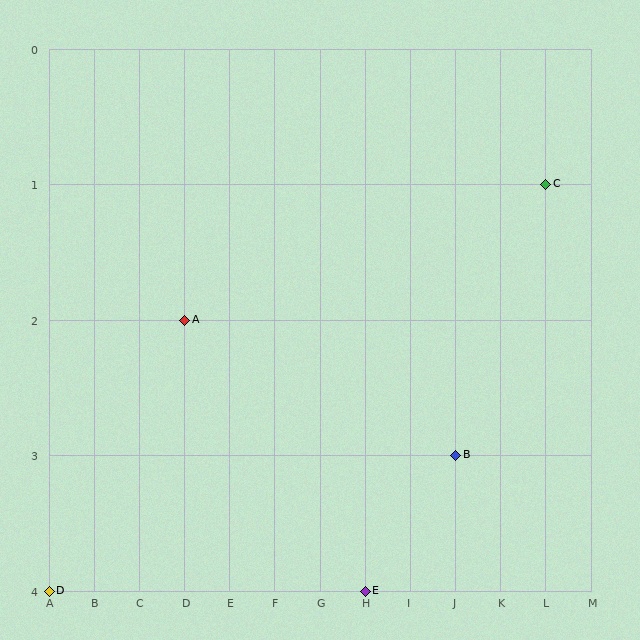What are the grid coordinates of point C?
Point C is at grid coordinates (L, 1).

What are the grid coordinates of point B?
Point B is at grid coordinates (J, 3).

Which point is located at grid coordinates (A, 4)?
Point D is at (A, 4).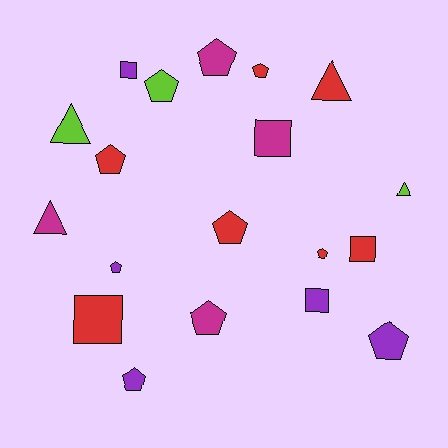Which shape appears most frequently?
Pentagon, with 10 objects.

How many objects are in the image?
There are 19 objects.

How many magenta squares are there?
There is 1 magenta square.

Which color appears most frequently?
Red, with 7 objects.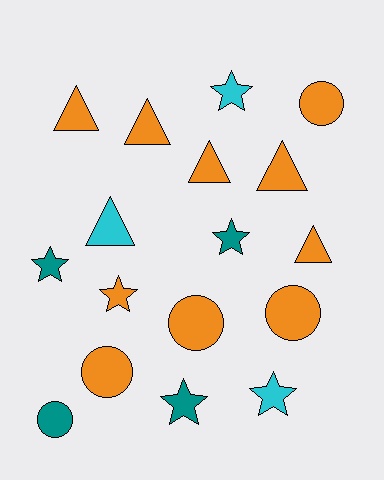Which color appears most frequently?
Orange, with 10 objects.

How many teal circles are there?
There is 1 teal circle.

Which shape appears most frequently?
Star, with 6 objects.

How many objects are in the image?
There are 17 objects.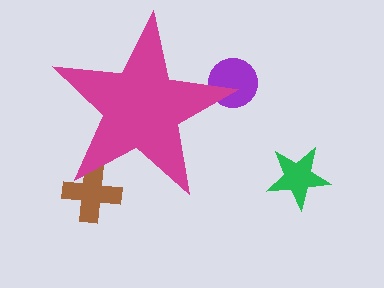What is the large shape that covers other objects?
A magenta star.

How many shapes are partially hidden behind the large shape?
2 shapes are partially hidden.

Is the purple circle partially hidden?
Yes, the purple circle is partially hidden behind the magenta star.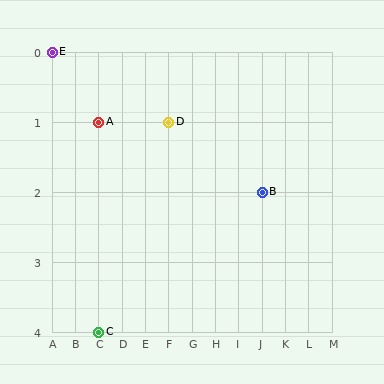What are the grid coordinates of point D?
Point D is at grid coordinates (F, 1).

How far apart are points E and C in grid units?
Points E and C are 2 columns and 4 rows apart (about 4.5 grid units diagonally).